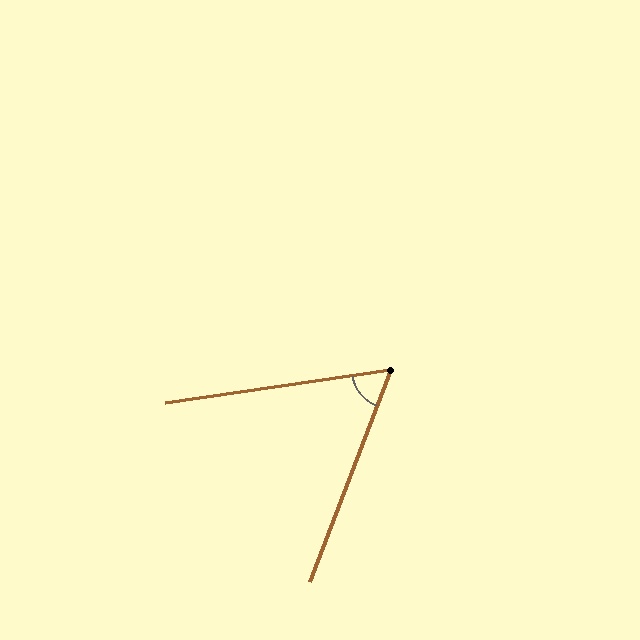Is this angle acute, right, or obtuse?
It is acute.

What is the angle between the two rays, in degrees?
Approximately 61 degrees.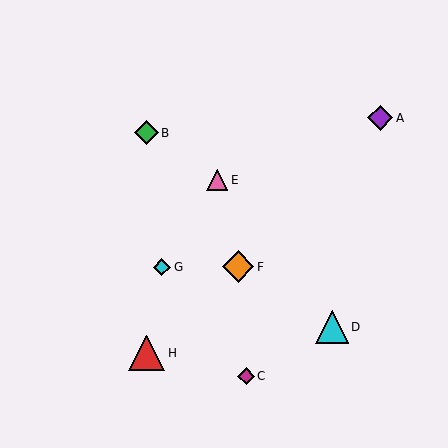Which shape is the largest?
The red triangle (labeled H) is the largest.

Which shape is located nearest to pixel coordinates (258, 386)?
The magenta diamond (labeled C) at (246, 376) is nearest to that location.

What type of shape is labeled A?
Shape A is a purple diamond.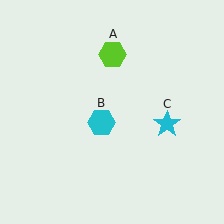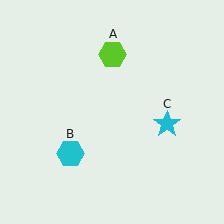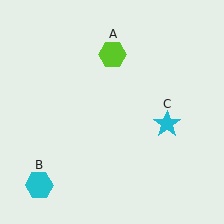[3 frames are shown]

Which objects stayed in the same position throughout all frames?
Lime hexagon (object A) and cyan star (object C) remained stationary.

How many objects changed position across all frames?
1 object changed position: cyan hexagon (object B).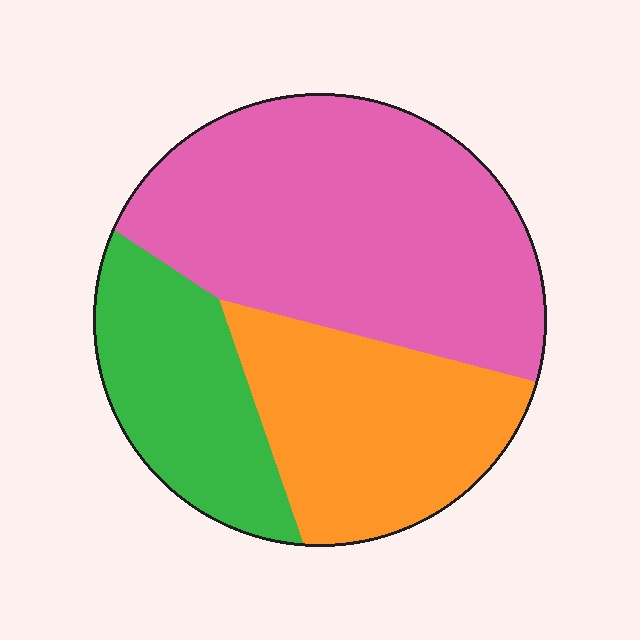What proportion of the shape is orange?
Orange takes up about one quarter (1/4) of the shape.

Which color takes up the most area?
Pink, at roughly 50%.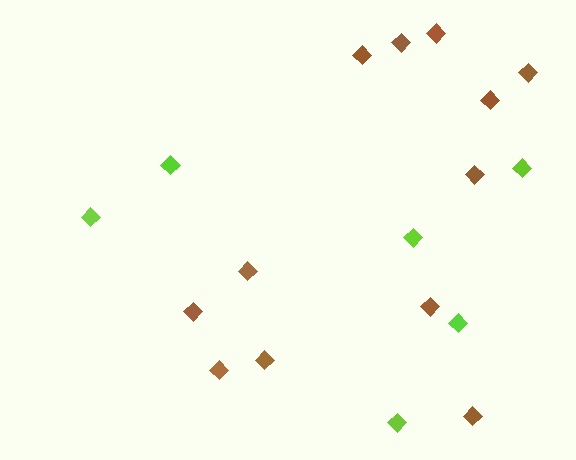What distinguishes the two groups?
There are 2 groups: one group of brown diamonds (12) and one group of lime diamonds (6).